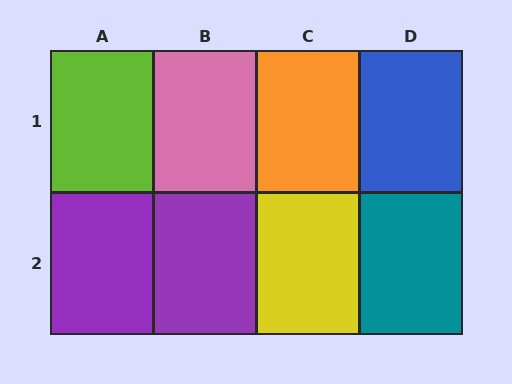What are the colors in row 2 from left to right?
Purple, purple, yellow, teal.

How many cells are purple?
2 cells are purple.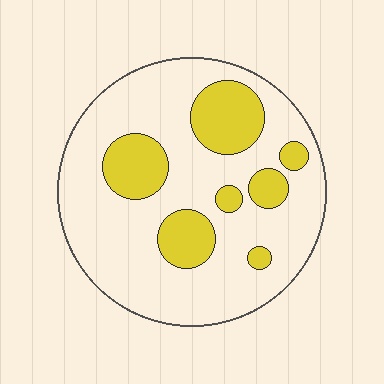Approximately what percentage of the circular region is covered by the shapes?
Approximately 25%.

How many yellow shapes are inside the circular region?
7.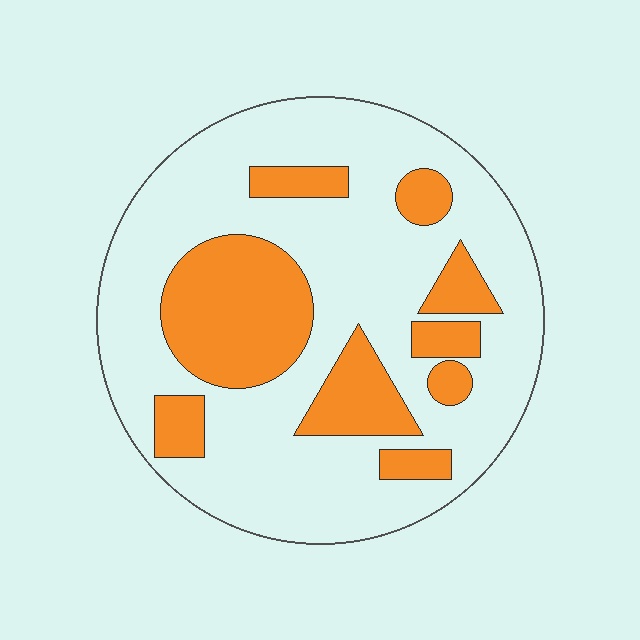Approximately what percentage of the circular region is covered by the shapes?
Approximately 30%.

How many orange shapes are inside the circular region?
9.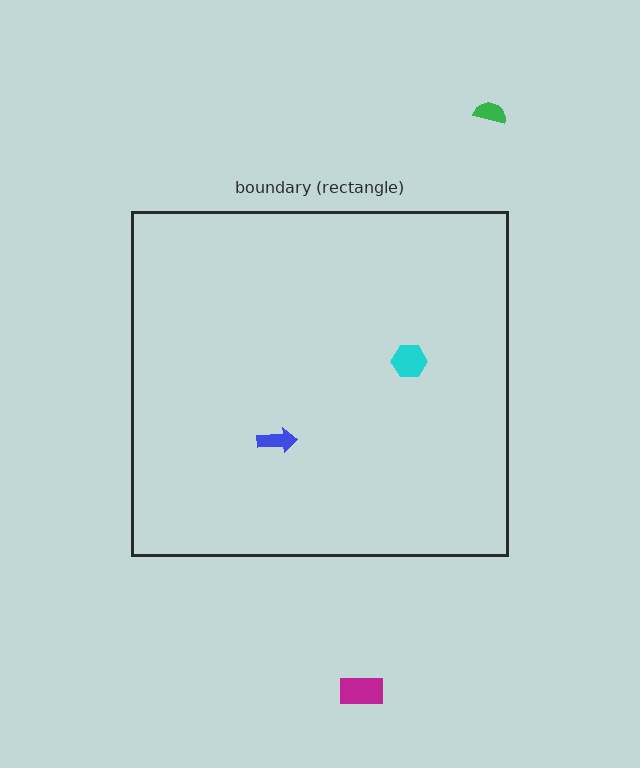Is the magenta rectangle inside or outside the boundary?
Outside.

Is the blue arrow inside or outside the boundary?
Inside.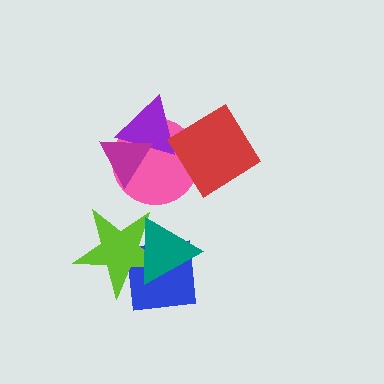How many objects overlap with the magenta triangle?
2 objects overlap with the magenta triangle.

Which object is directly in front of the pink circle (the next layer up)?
The purple triangle is directly in front of the pink circle.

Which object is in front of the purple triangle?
The magenta triangle is in front of the purple triangle.